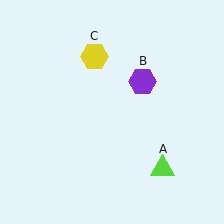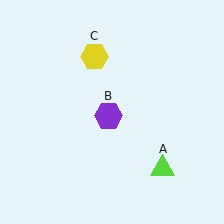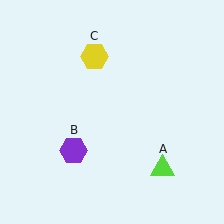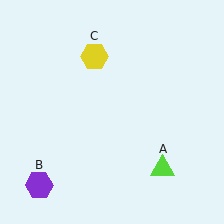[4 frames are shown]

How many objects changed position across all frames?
1 object changed position: purple hexagon (object B).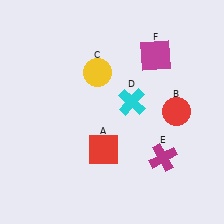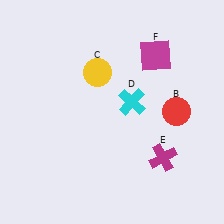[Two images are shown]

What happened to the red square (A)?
The red square (A) was removed in Image 2. It was in the bottom-left area of Image 1.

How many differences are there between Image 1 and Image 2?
There is 1 difference between the two images.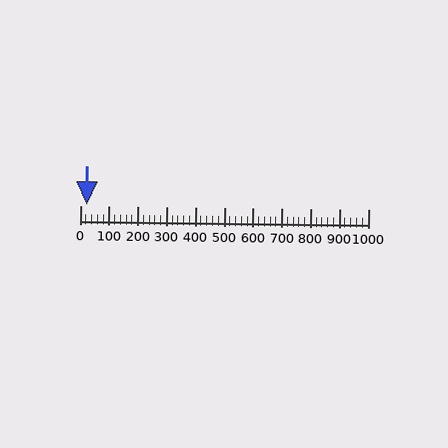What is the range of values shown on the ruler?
The ruler shows values from 0 to 1000.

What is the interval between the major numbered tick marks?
The major tick marks are spaced 100 units apart.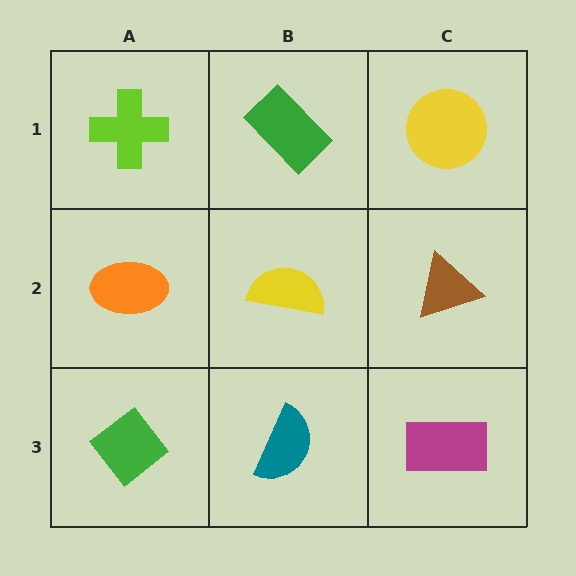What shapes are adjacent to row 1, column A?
An orange ellipse (row 2, column A), a green rectangle (row 1, column B).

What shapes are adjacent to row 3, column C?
A brown triangle (row 2, column C), a teal semicircle (row 3, column B).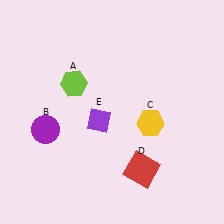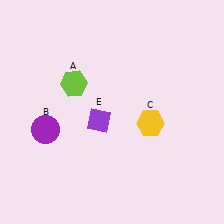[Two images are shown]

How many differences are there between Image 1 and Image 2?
There is 1 difference between the two images.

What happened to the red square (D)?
The red square (D) was removed in Image 2. It was in the bottom-right area of Image 1.